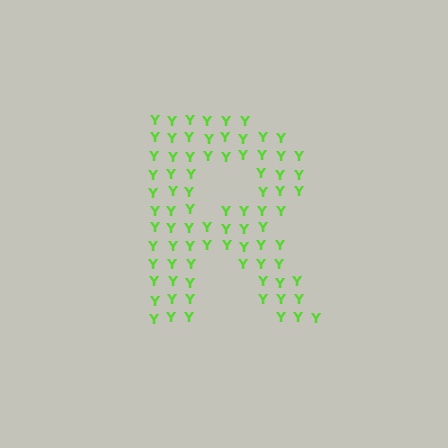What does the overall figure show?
The overall figure shows the letter R.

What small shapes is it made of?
It is made of small letter Y's.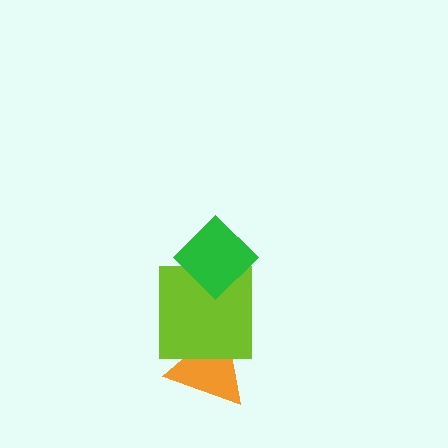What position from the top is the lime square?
The lime square is 2nd from the top.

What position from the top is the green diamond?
The green diamond is 1st from the top.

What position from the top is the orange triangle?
The orange triangle is 3rd from the top.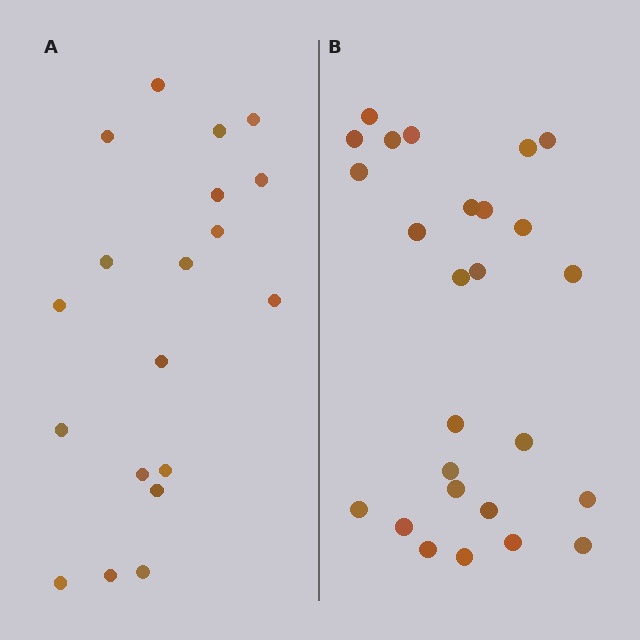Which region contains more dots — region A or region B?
Region B (the right region) has more dots.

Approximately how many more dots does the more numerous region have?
Region B has roughly 8 or so more dots than region A.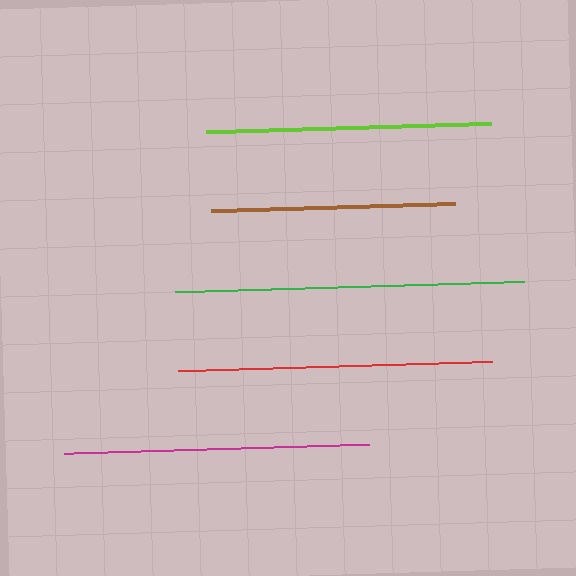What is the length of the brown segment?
The brown segment is approximately 244 pixels long.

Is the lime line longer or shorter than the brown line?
The lime line is longer than the brown line.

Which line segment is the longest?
The green line is the longest at approximately 349 pixels.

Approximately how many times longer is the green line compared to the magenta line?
The green line is approximately 1.1 times the length of the magenta line.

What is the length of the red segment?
The red segment is approximately 314 pixels long.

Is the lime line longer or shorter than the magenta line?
The magenta line is longer than the lime line.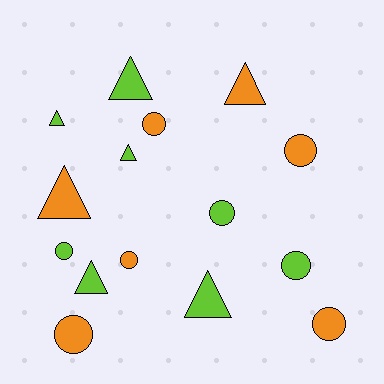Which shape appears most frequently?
Circle, with 8 objects.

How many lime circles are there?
There are 3 lime circles.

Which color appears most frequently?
Lime, with 8 objects.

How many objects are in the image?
There are 15 objects.